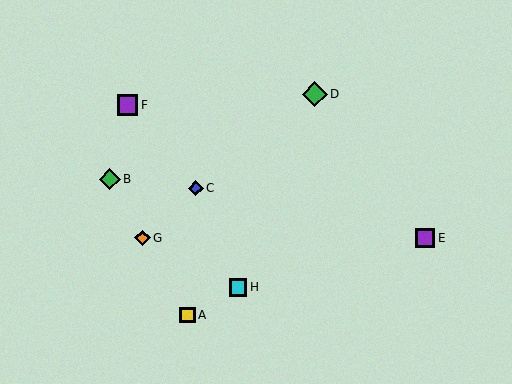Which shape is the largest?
The green diamond (labeled D) is the largest.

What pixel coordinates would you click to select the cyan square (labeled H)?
Click at (238, 287) to select the cyan square H.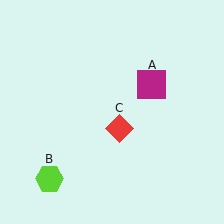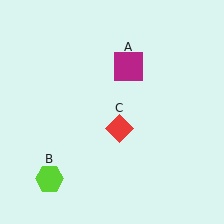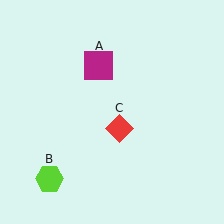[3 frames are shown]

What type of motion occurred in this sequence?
The magenta square (object A) rotated counterclockwise around the center of the scene.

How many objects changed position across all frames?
1 object changed position: magenta square (object A).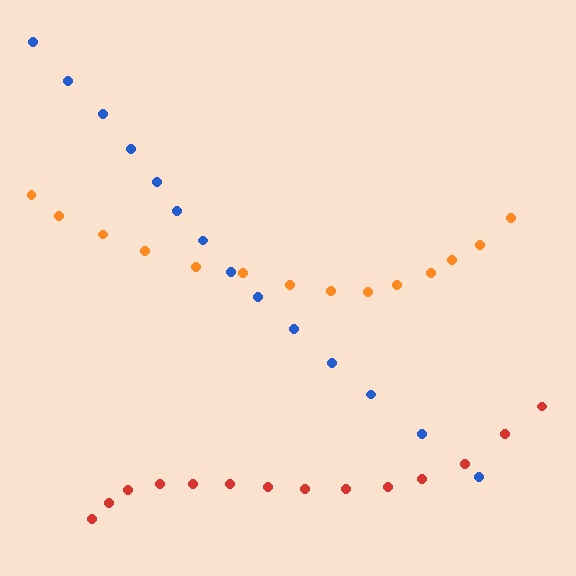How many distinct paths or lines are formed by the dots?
There are 3 distinct paths.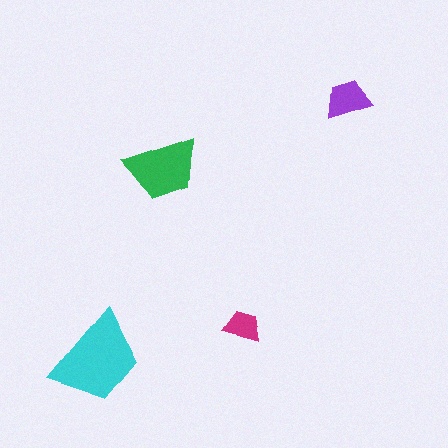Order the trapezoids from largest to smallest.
the cyan one, the green one, the purple one, the magenta one.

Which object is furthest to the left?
The cyan trapezoid is leftmost.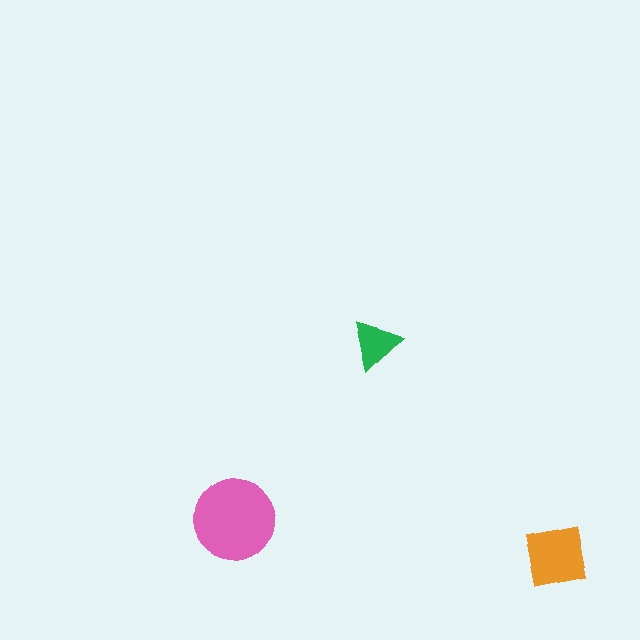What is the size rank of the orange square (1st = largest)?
2nd.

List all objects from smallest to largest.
The green triangle, the orange square, the pink circle.